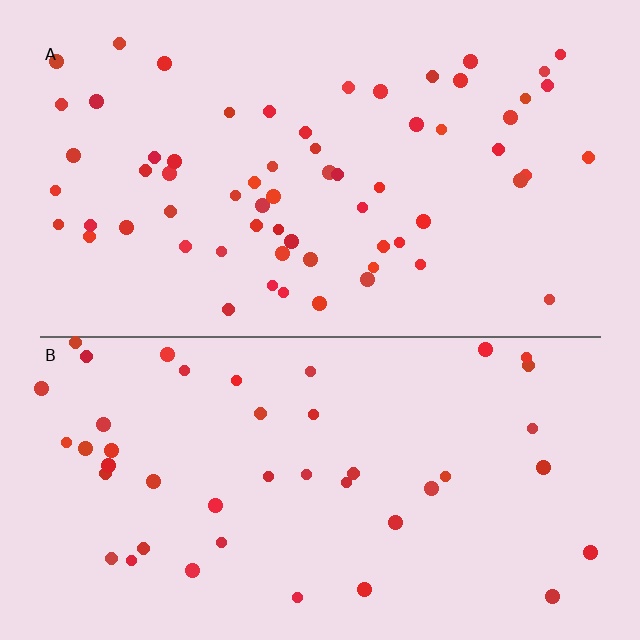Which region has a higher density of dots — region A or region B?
A (the top).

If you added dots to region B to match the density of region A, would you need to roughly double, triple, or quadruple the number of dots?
Approximately double.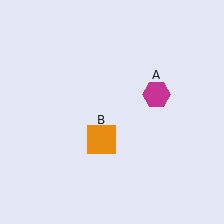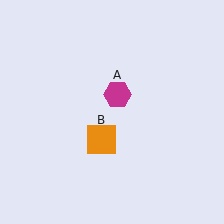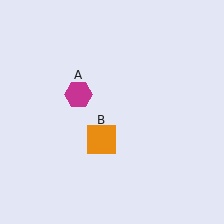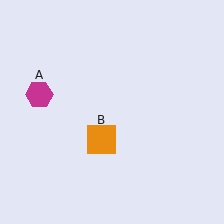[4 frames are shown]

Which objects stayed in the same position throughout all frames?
Orange square (object B) remained stationary.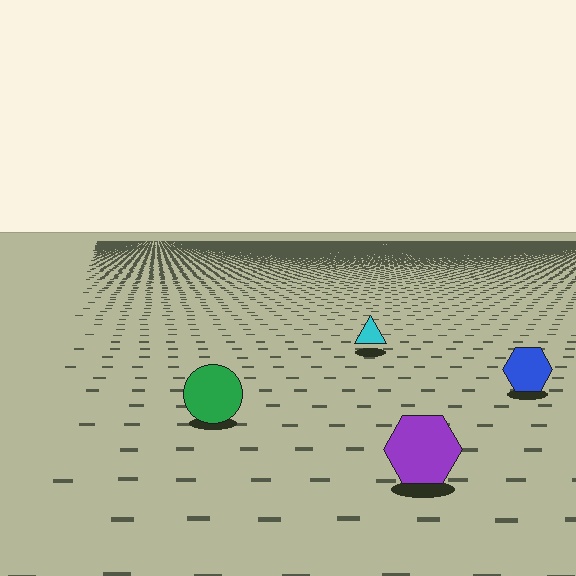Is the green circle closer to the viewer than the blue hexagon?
Yes. The green circle is closer — you can tell from the texture gradient: the ground texture is coarser near it.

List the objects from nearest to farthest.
From nearest to farthest: the purple hexagon, the green circle, the blue hexagon, the cyan triangle.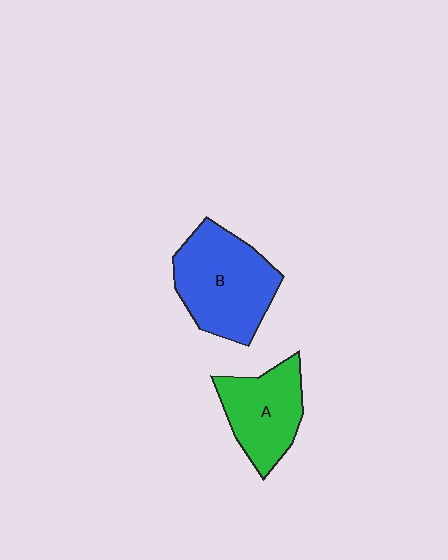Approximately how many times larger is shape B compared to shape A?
Approximately 1.3 times.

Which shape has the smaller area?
Shape A (green).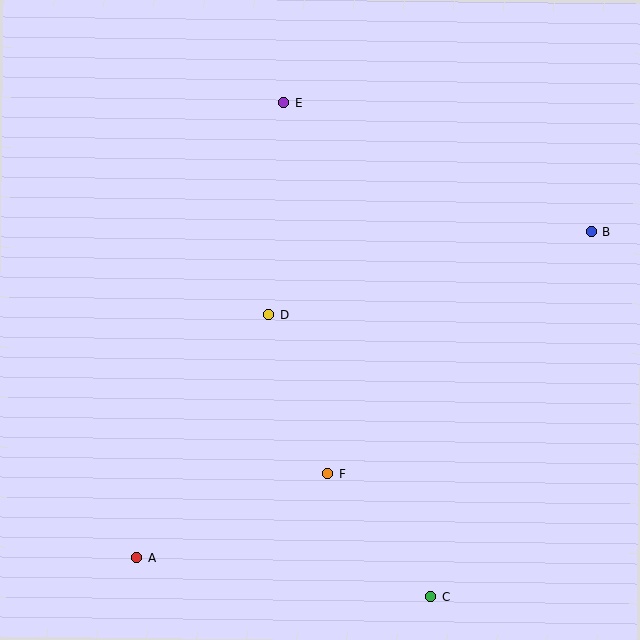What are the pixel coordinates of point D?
Point D is at (269, 315).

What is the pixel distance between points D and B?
The distance between D and B is 333 pixels.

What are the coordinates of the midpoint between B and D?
The midpoint between B and D is at (430, 273).